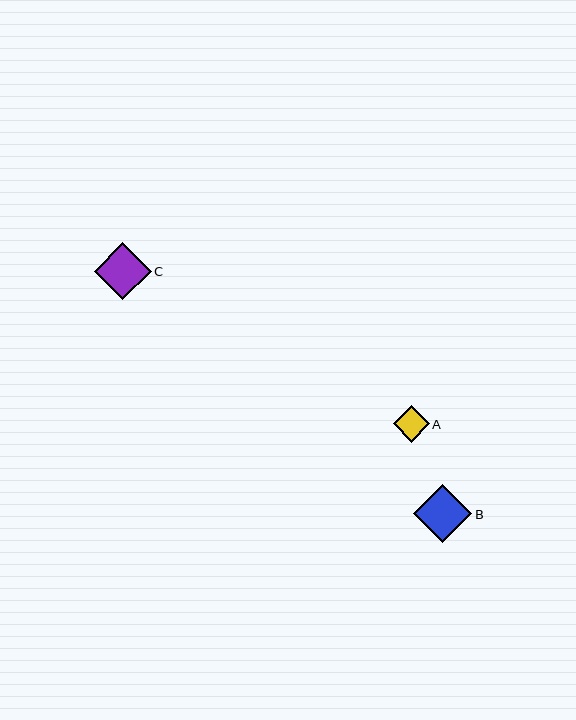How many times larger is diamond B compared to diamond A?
Diamond B is approximately 1.6 times the size of diamond A.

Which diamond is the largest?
Diamond B is the largest with a size of approximately 58 pixels.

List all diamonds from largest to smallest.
From largest to smallest: B, C, A.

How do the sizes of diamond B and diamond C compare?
Diamond B and diamond C are approximately the same size.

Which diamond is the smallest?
Diamond A is the smallest with a size of approximately 36 pixels.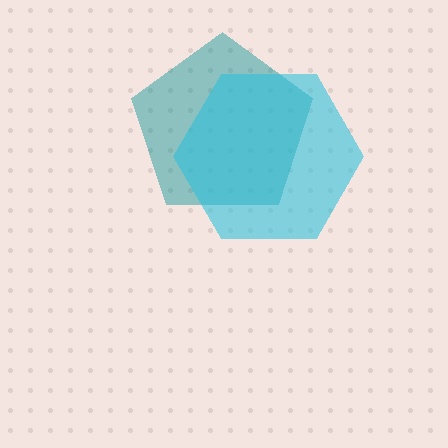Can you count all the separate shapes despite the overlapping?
Yes, there are 2 separate shapes.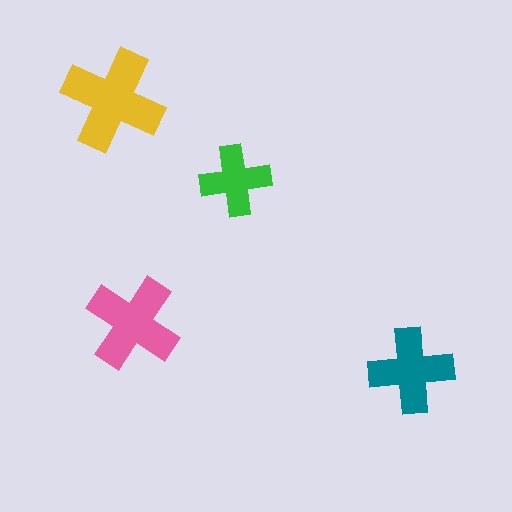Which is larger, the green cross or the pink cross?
The pink one.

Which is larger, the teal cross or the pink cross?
The pink one.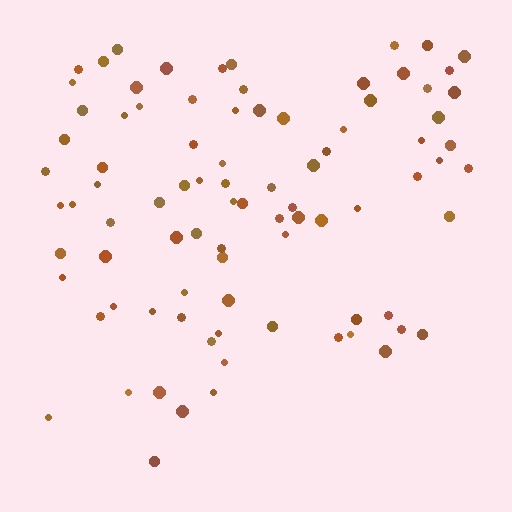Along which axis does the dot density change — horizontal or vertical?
Vertical.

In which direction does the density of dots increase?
From bottom to top, with the top side densest.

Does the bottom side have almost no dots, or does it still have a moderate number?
Still a moderate number, just noticeably fewer than the top.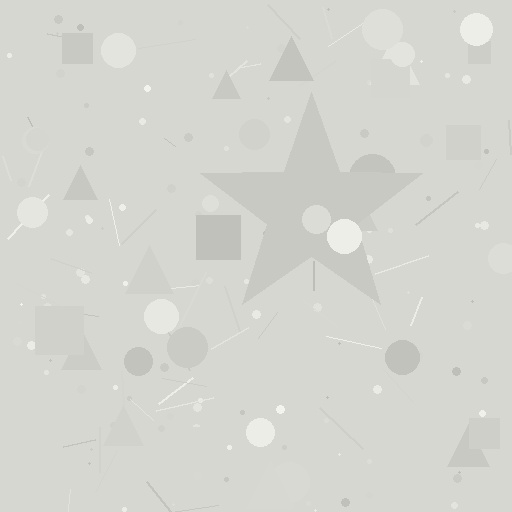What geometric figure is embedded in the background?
A star is embedded in the background.